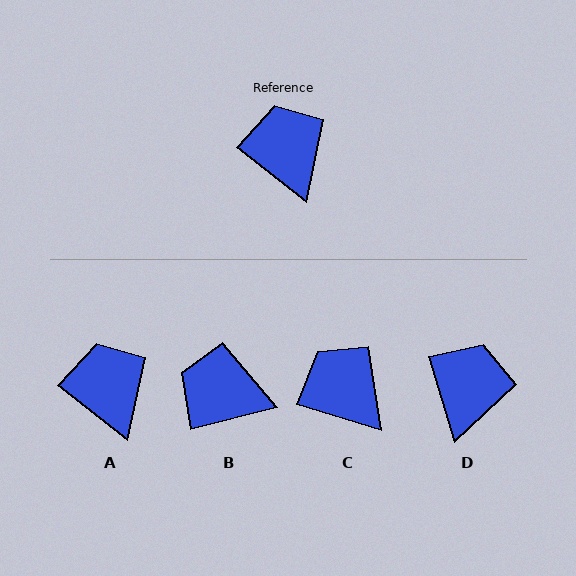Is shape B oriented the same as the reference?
No, it is off by about 52 degrees.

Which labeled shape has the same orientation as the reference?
A.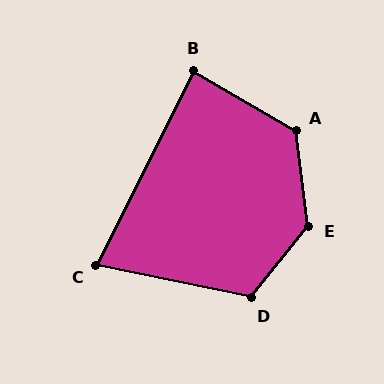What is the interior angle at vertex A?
Approximately 127 degrees (obtuse).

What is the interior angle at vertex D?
Approximately 117 degrees (obtuse).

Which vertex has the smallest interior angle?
C, at approximately 75 degrees.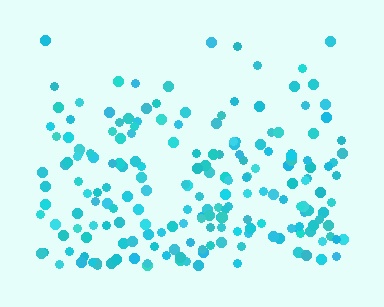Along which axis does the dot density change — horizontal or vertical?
Vertical.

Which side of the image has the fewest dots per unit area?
The top.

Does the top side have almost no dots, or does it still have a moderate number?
Still a moderate number, just noticeably fewer than the bottom.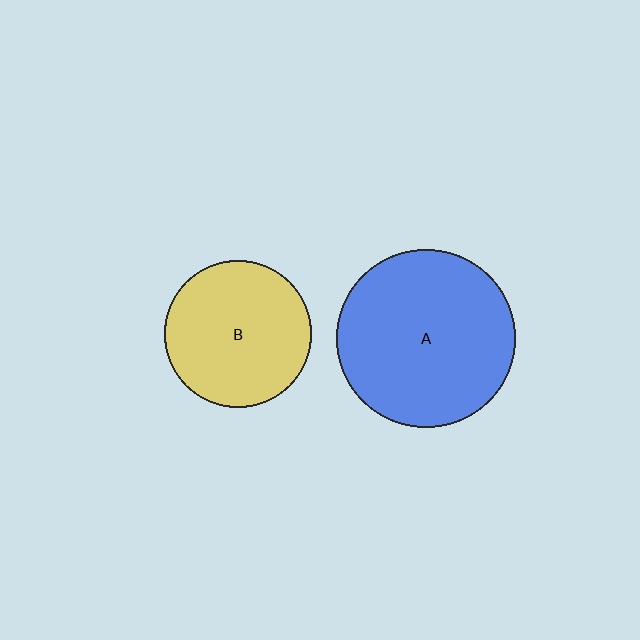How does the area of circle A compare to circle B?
Approximately 1.5 times.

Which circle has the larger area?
Circle A (blue).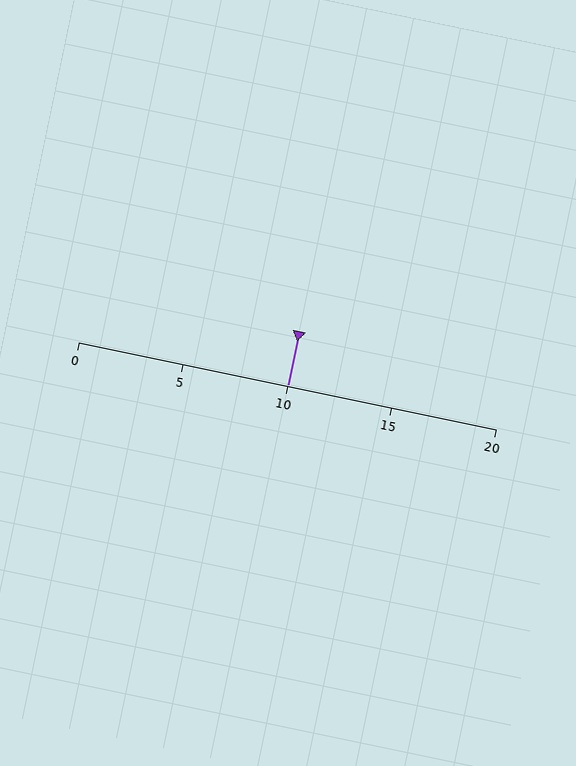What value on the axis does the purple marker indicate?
The marker indicates approximately 10.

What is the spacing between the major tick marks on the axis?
The major ticks are spaced 5 apart.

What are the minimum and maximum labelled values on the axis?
The axis runs from 0 to 20.